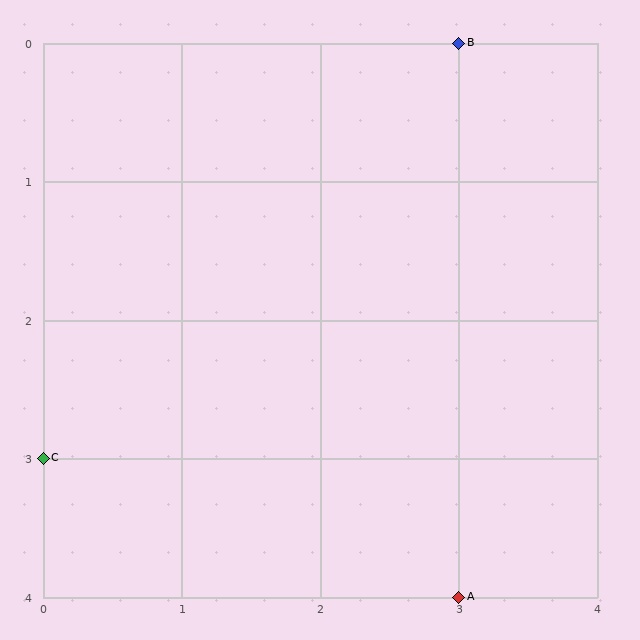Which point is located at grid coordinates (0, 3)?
Point C is at (0, 3).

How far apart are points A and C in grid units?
Points A and C are 3 columns and 1 row apart (about 3.2 grid units diagonally).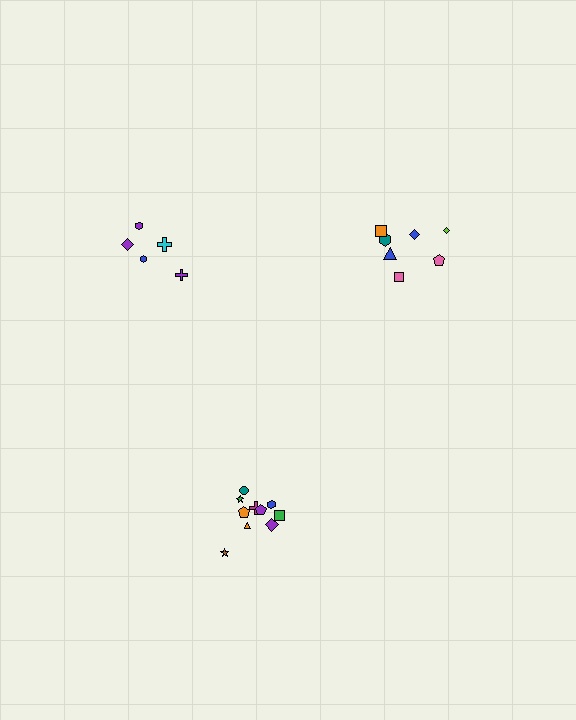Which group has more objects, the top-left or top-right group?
The top-right group.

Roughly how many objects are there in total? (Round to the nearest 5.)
Roughly 20 objects in total.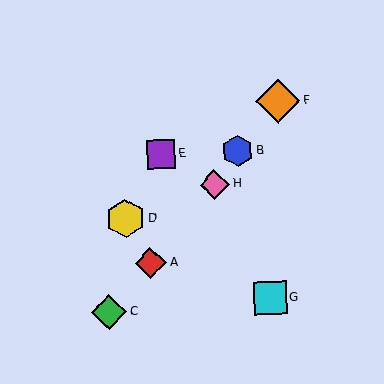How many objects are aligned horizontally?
2 objects (B, E) are aligned horizontally.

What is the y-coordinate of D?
Object D is at y≈218.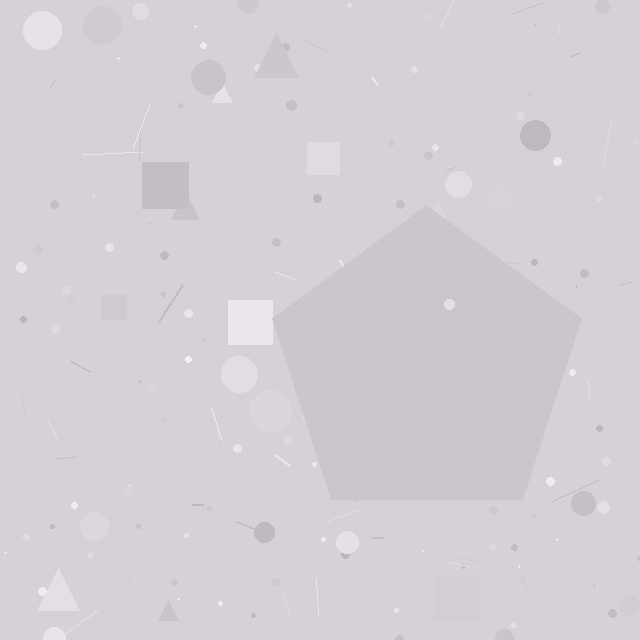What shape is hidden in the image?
A pentagon is hidden in the image.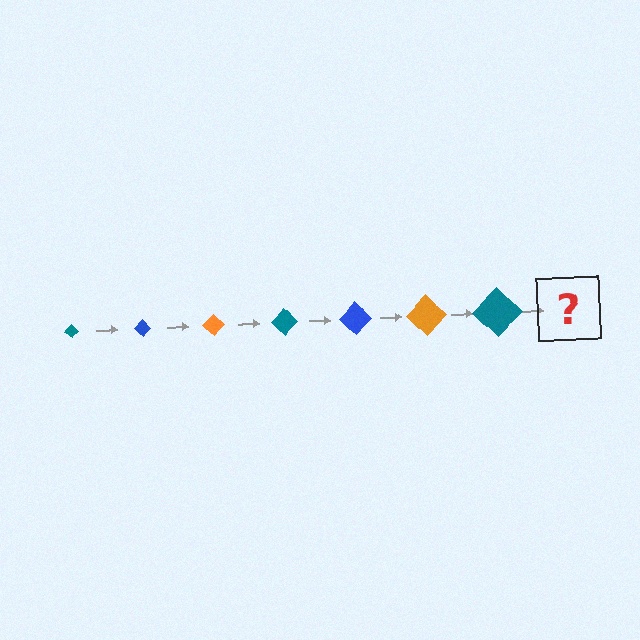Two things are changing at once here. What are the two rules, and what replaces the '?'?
The two rules are that the diamond grows larger each step and the color cycles through teal, blue, and orange. The '?' should be a blue diamond, larger than the previous one.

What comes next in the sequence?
The next element should be a blue diamond, larger than the previous one.